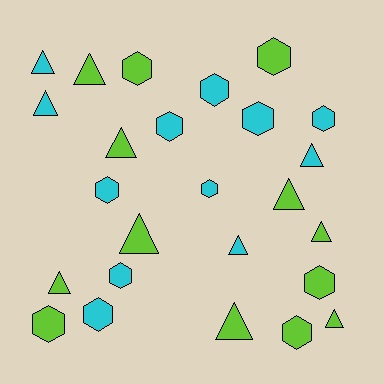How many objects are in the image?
There are 25 objects.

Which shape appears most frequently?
Hexagon, with 13 objects.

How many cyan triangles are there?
There are 4 cyan triangles.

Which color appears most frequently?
Lime, with 13 objects.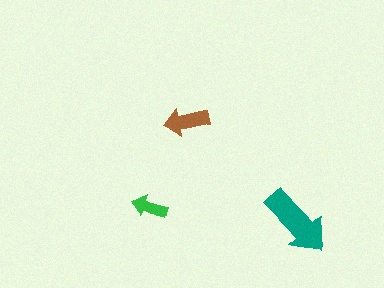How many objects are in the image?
There are 3 objects in the image.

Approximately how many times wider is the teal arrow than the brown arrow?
About 1.5 times wider.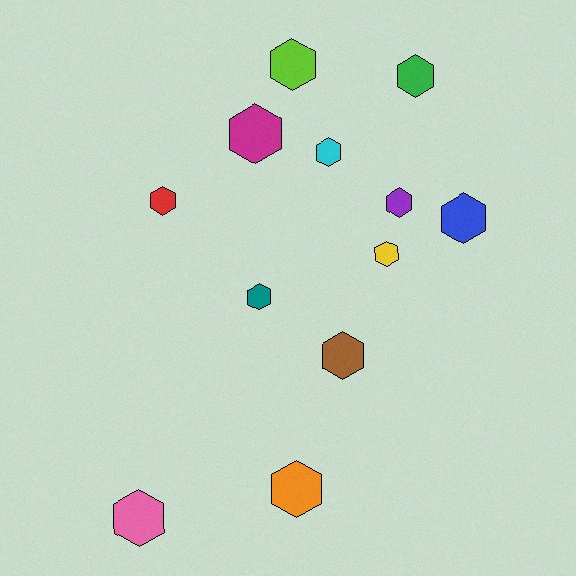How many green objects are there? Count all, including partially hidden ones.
There is 1 green object.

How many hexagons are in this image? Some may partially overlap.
There are 12 hexagons.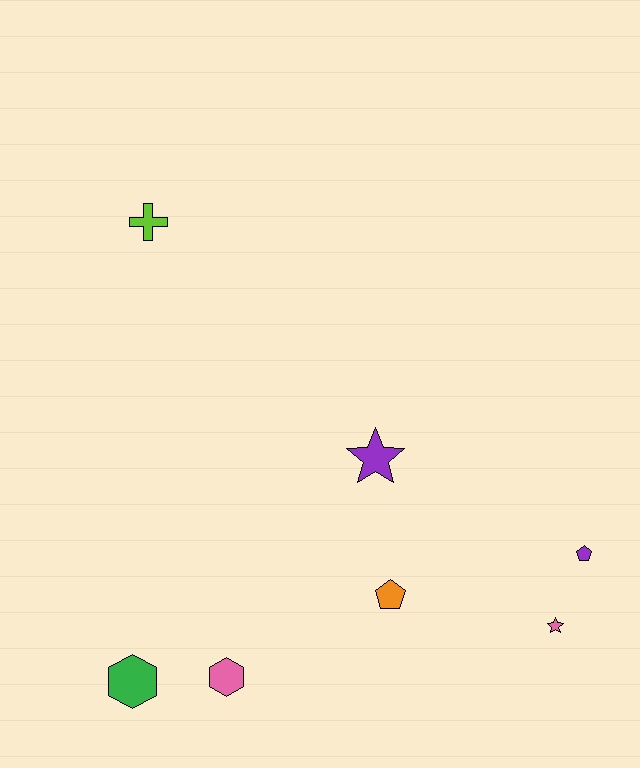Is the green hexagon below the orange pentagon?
Yes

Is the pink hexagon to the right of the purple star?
No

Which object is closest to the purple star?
The orange pentagon is closest to the purple star.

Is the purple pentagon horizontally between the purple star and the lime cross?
No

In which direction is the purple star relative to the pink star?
The purple star is to the left of the pink star.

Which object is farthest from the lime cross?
The pink star is farthest from the lime cross.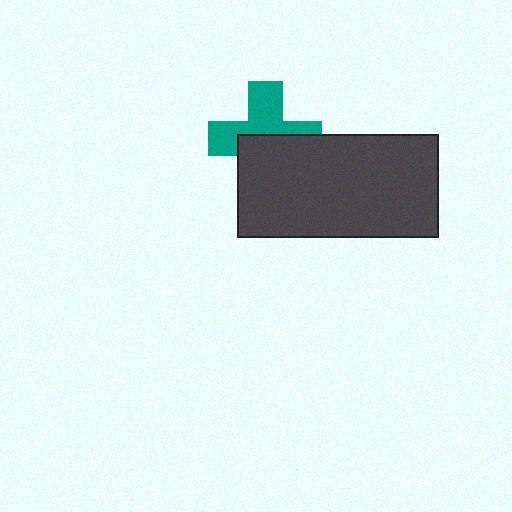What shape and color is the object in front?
The object in front is a dark gray rectangle.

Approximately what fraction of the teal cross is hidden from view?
Roughly 49% of the teal cross is hidden behind the dark gray rectangle.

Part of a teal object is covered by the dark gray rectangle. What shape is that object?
It is a cross.